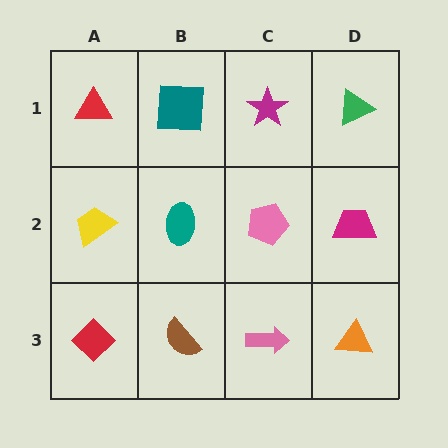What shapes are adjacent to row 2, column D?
A green triangle (row 1, column D), an orange triangle (row 3, column D), a pink pentagon (row 2, column C).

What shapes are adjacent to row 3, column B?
A teal ellipse (row 2, column B), a red diamond (row 3, column A), a pink arrow (row 3, column C).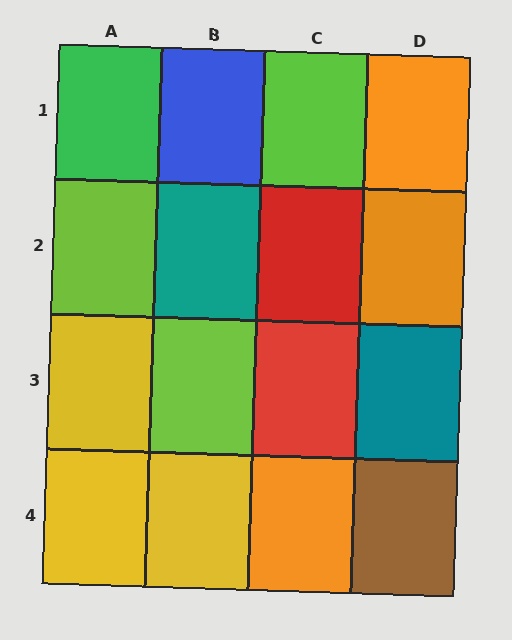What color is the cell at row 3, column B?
Lime.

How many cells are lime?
3 cells are lime.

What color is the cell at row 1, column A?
Green.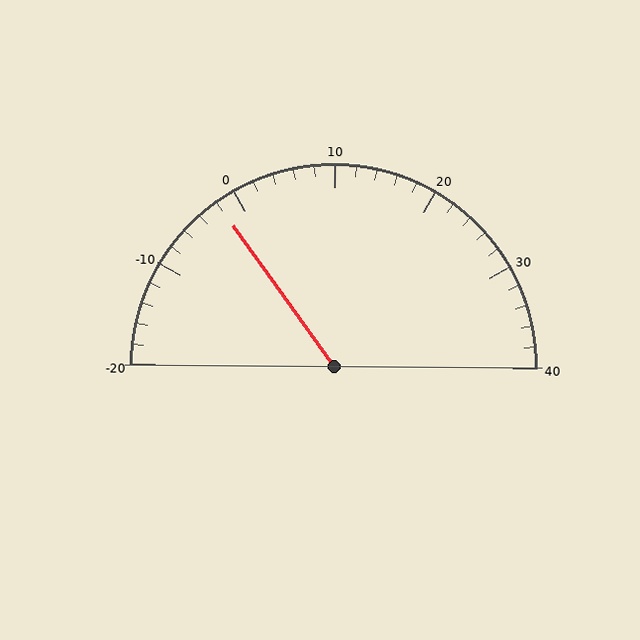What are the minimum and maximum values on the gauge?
The gauge ranges from -20 to 40.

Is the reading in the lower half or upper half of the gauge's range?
The reading is in the lower half of the range (-20 to 40).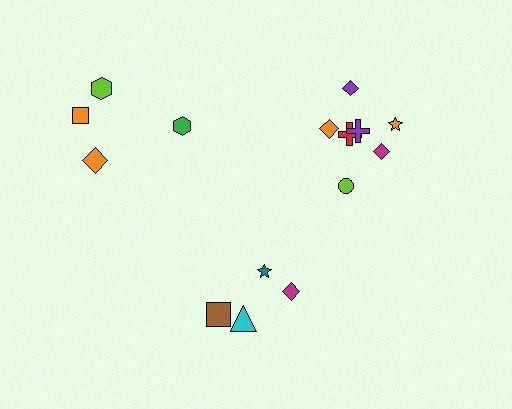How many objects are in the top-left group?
There are 4 objects.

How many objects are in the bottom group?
There are 4 objects.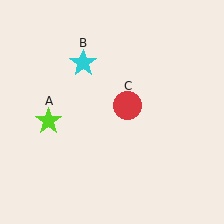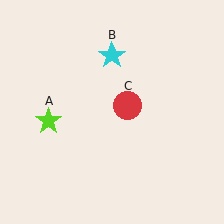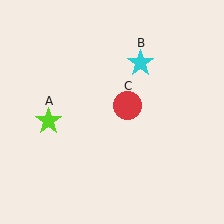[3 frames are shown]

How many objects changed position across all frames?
1 object changed position: cyan star (object B).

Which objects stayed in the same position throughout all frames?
Lime star (object A) and red circle (object C) remained stationary.